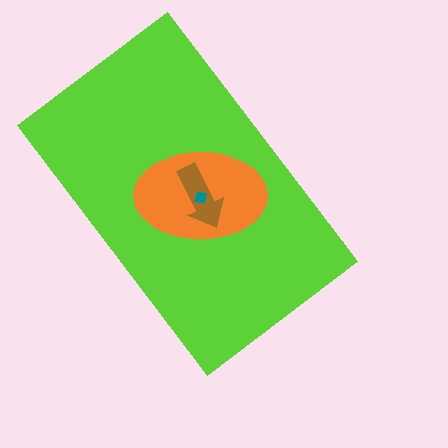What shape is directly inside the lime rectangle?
The orange ellipse.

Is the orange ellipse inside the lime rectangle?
Yes.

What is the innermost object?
The teal square.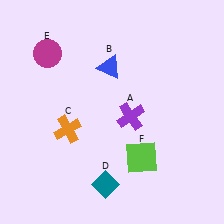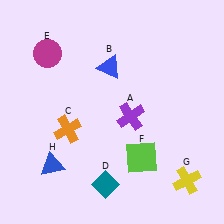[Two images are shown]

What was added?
A yellow cross (G), a blue triangle (H) were added in Image 2.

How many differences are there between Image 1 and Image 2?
There are 2 differences between the two images.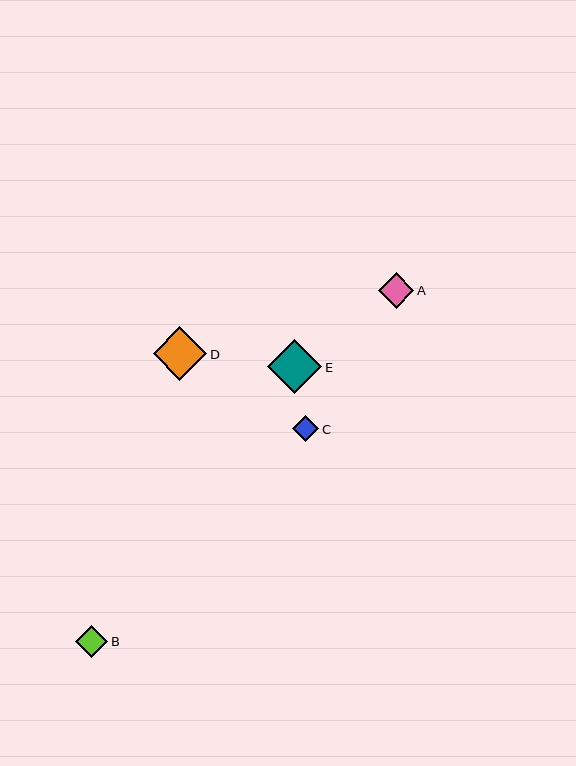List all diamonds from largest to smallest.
From largest to smallest: E, D, A, B, C.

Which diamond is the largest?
Diamond E is the largest with a size of approximately 54 pixels.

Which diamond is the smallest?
Diamond C is the smallest with a size of approximately 26 pixels.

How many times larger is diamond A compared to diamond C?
Diamond A is approximately 1.4 times the size of diamond C.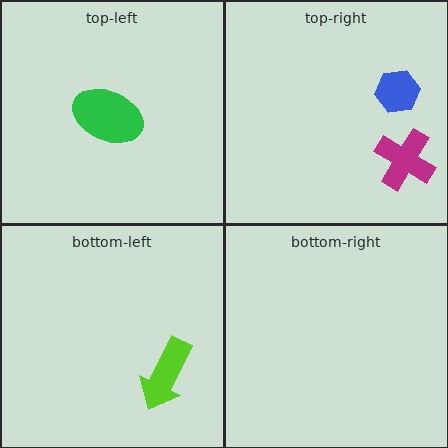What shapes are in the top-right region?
The blue hexagon, the magenta cross.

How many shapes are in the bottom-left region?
1.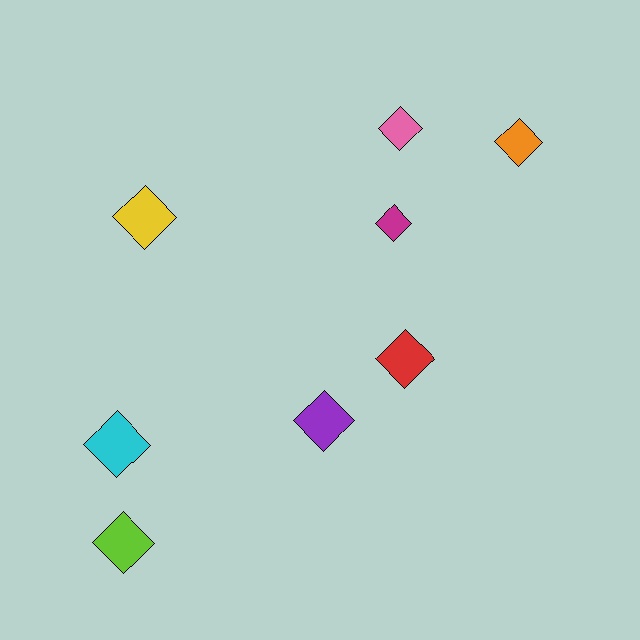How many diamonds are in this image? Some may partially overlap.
There are 8 diamonds.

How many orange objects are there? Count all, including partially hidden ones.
There is 1 orange object.